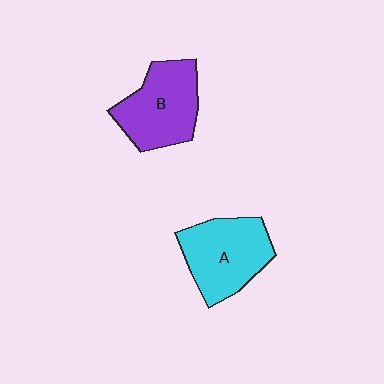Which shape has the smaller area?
Shape B (purple).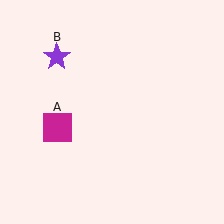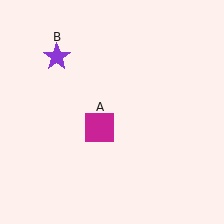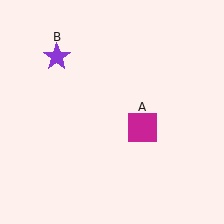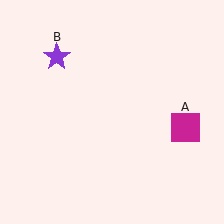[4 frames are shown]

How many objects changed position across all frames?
1 object changed position: magenta square (object A).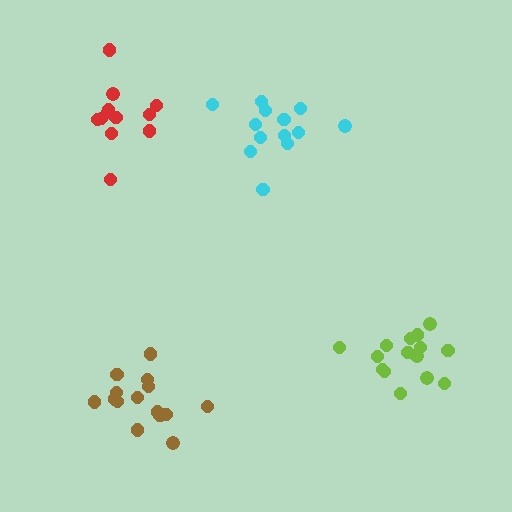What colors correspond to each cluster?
The clusters are colored: brown, cyan, red, lime.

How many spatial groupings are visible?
There are 4 spatial groupings.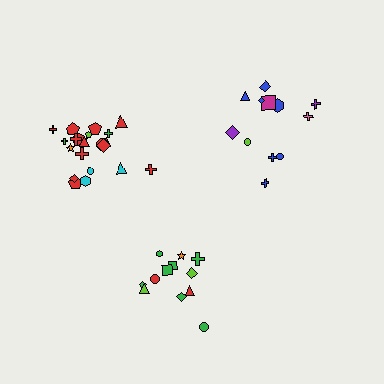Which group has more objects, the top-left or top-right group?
The top-left group.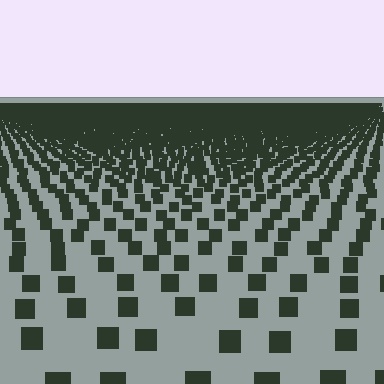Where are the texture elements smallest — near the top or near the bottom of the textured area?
Near the top.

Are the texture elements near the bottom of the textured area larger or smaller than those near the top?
Larger. Near the bottom, elements are closer to the viewer and appear at a bigger on-screen size.